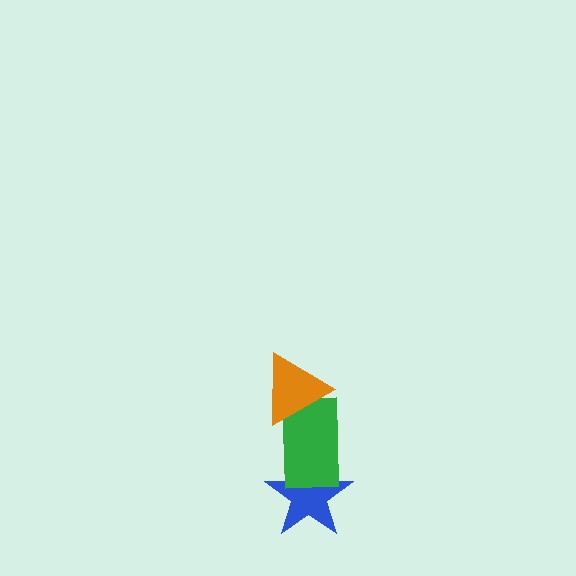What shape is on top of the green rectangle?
The orange triangle is on top of the green rectangle.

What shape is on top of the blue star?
The green rectangle is on top of the blue star.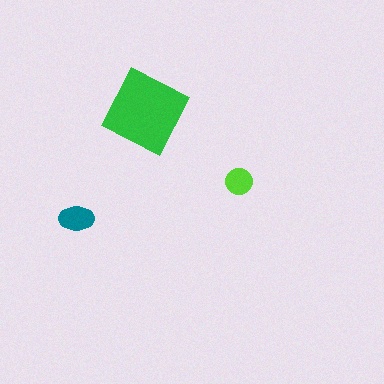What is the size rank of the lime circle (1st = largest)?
3rd.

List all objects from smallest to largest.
The lime circle, the teal ellipse, the green diamond.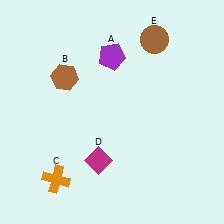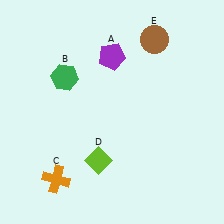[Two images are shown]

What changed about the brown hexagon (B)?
In Image 1, B is brown. In Image 2, it changed to green.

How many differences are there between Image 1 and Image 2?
There are 2 differences between the two images.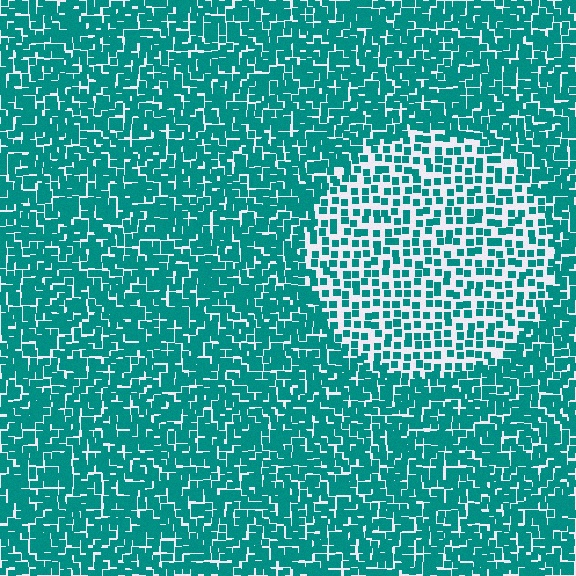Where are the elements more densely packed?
The elements are more densely packed outside the circle boundary.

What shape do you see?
I see a circle.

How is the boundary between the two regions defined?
The boundary is defined by a change in element density (approximately 2.0x ratio). All elements are the same color, size, and shape.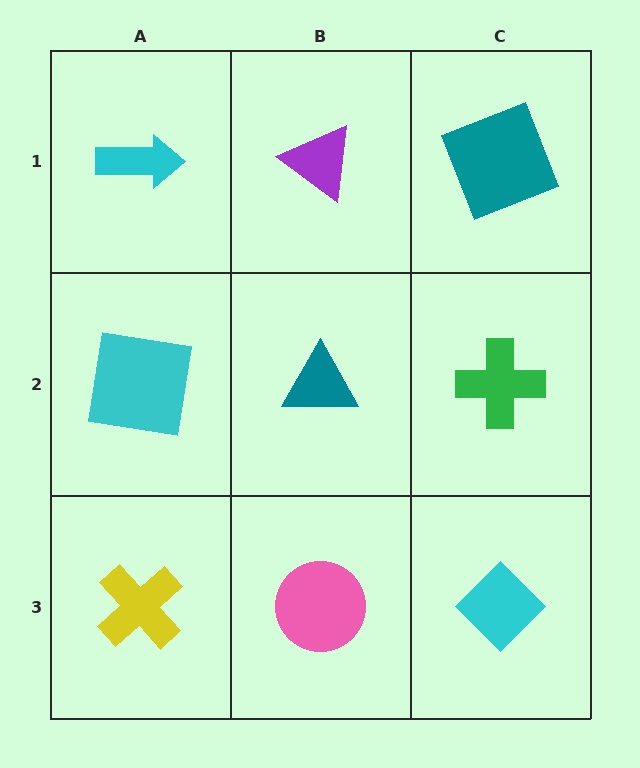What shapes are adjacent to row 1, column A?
A cyan square (row 2, column A), a purple triangle (row 1, column B).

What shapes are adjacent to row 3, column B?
A teal triangle (row 2, column B), a yellow cross (row 3, column A), a cyan diamond (row 3, column C).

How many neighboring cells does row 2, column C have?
3.